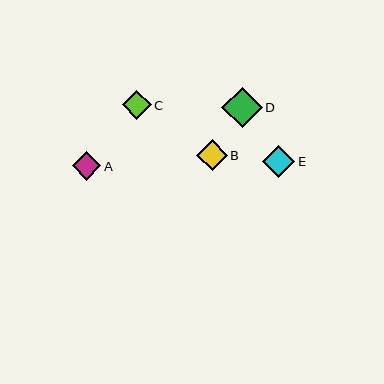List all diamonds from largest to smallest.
From largest to smallest: D, E, B, C, A.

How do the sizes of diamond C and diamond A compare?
Diamond C and diamond A are approximately the same size.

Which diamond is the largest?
Diamond D is the largest with a size of approximately 40 pixels.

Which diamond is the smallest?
Diamond A is the smallest with a size of approximately 29 pixels.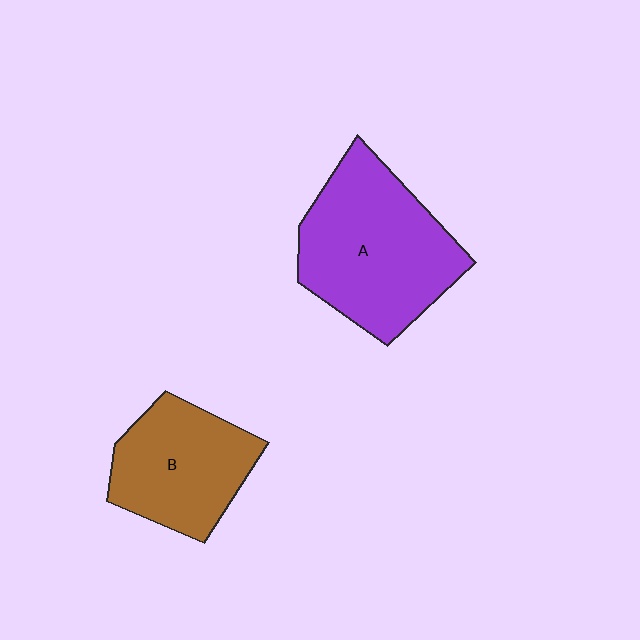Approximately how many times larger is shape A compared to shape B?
Approximately 1.4 times.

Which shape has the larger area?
Shape A (purple).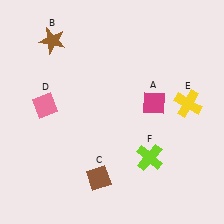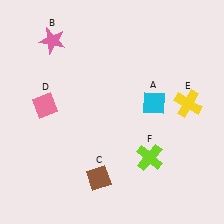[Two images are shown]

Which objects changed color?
A changed from magenta to cyan. B changed from brown to pink.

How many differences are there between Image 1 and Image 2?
There are 2 differences between the two images.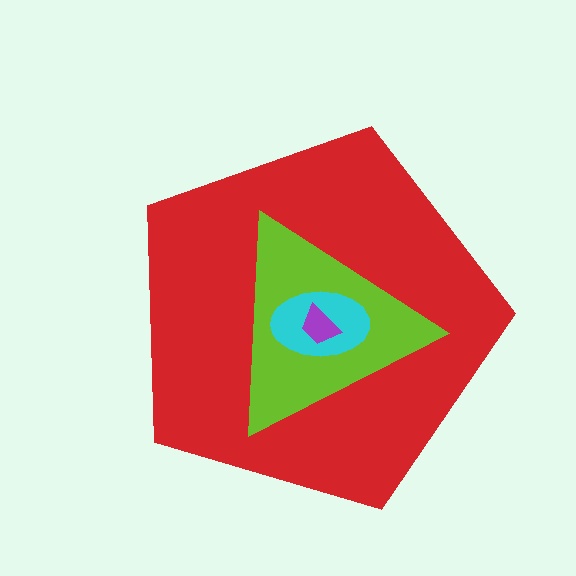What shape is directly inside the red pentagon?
The lime triangle.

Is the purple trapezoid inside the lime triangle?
Yes.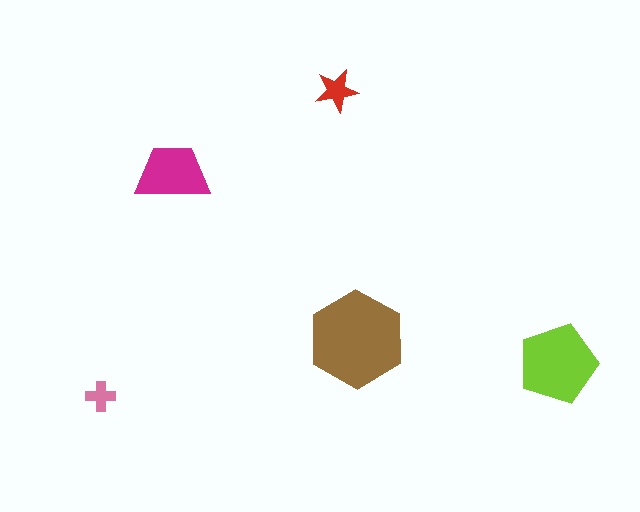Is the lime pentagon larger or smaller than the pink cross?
Larger.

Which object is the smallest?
The pink cross.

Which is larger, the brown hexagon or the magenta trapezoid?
The brown hexagon.